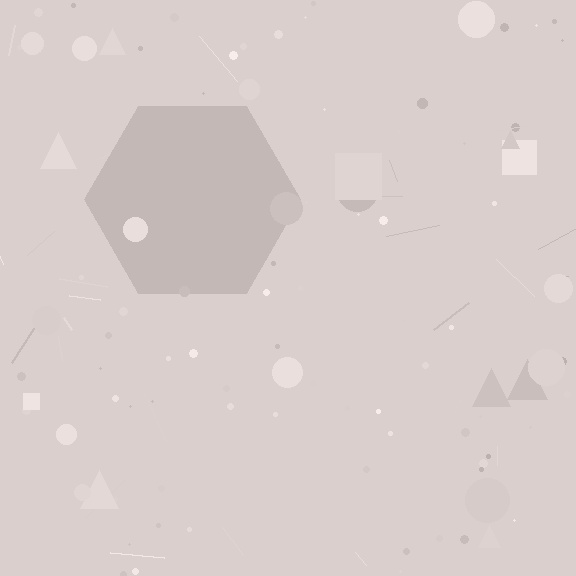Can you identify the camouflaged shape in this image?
The camouflaged shape is a hexagon.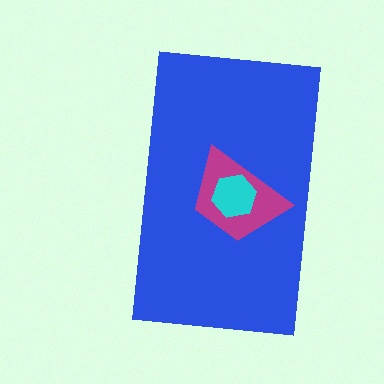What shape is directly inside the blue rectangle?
The magenta trapezoid.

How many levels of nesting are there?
3.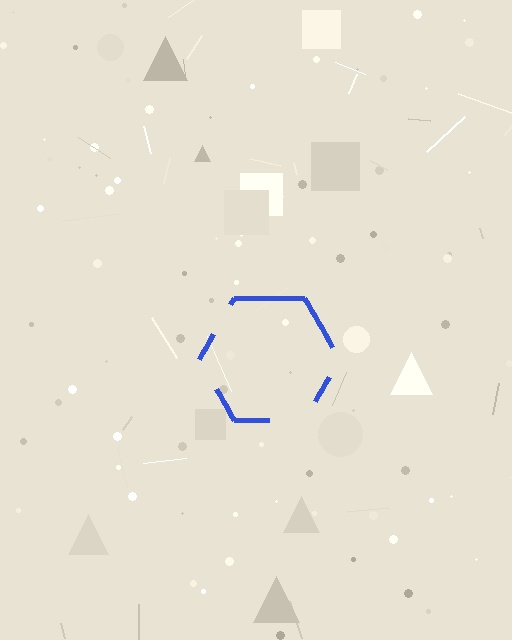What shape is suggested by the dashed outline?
The dashed outline suggests a hexagon.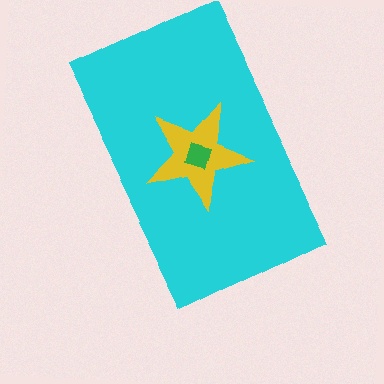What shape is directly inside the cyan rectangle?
The yellow star.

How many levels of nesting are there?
3.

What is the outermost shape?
The cyan rectangle.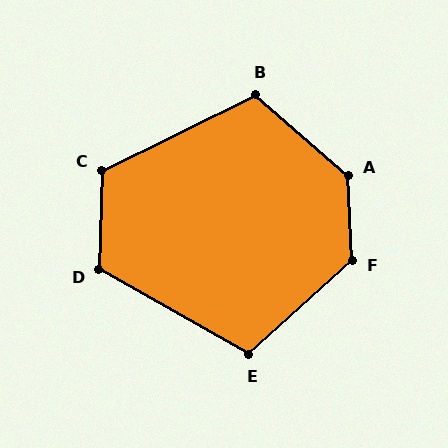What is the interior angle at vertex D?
Approximately 118 degrees (obtuse).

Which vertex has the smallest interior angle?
E, at approximately 108 degrees.